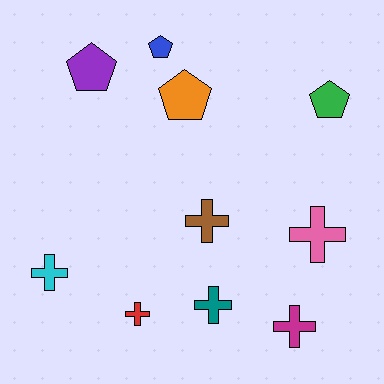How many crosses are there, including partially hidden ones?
There are 6 crosses.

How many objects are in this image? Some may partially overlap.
There are 10 objects.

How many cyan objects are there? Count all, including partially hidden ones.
There is 1 cyan object.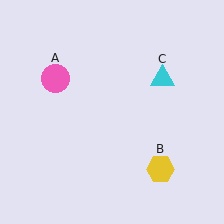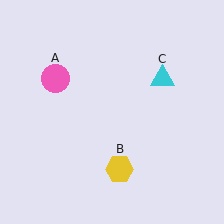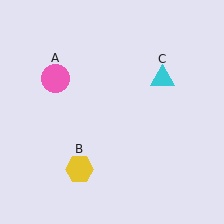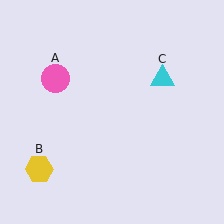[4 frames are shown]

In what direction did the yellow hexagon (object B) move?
The yellow hexagon (object B) moved left.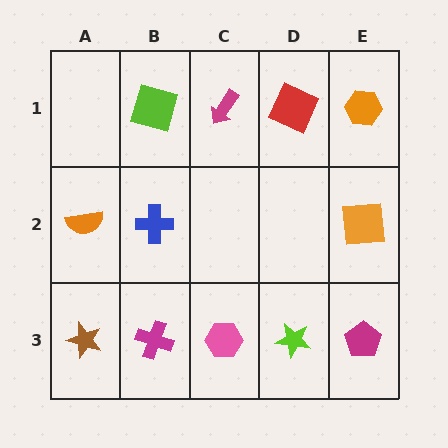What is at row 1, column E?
An orange hexagon.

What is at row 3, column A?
A brown star.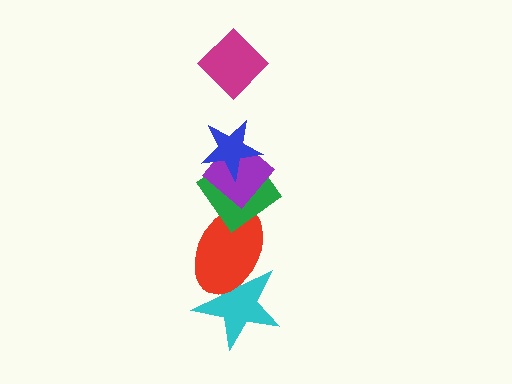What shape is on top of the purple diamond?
The blue star is on top of the purple diamond.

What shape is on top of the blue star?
The magenta diamond is on top of the blue star.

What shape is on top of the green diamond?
The purple diamond is on top of the green diamond.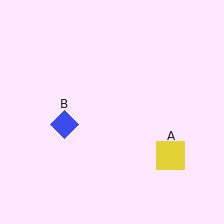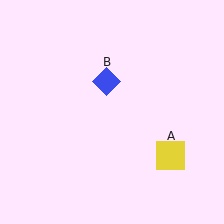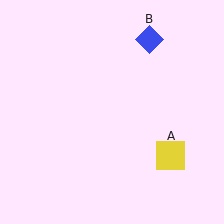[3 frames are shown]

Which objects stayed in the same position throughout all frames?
Yellow square (object A) remained stationary.